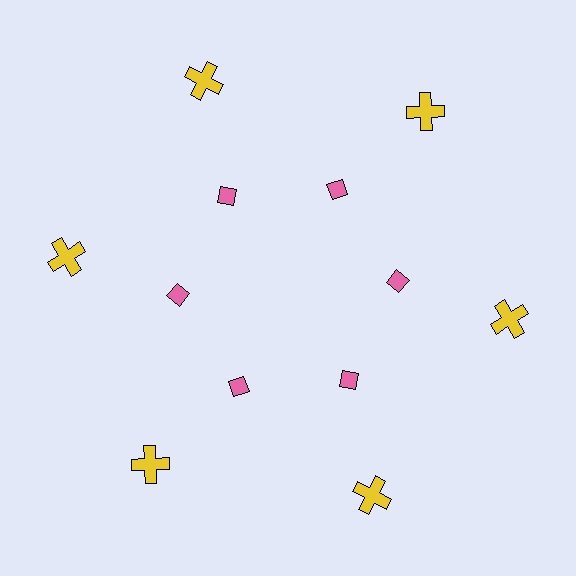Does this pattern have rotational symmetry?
Yes, this pattern has 6-fold rotational symmetry. It looks the same after rotating 60 degrees around the center.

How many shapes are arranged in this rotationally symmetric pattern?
There are 12 shapes, arranged in 6 groups of 2.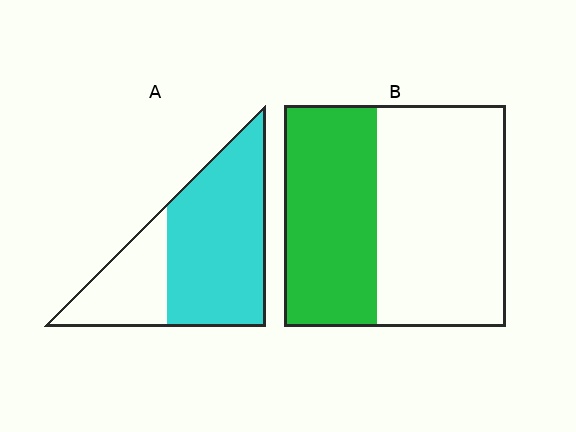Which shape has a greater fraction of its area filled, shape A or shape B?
Shape A.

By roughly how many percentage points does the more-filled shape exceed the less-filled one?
By roughly 25 percentage points (A over B).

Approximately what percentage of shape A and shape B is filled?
A is approximately 70% and B is approximately 40%.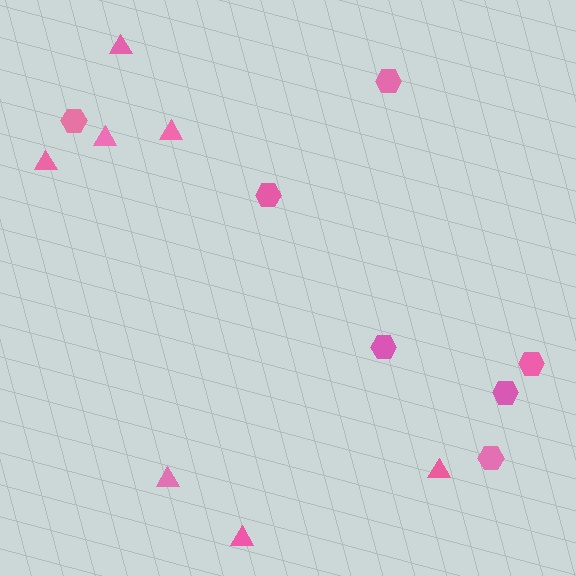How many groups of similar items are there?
There are 2 groups: one group of hexagons (7) and one group of triangles (7).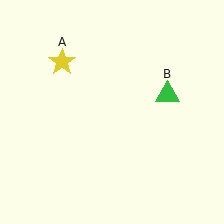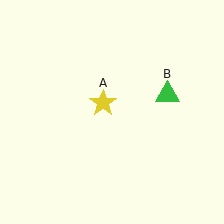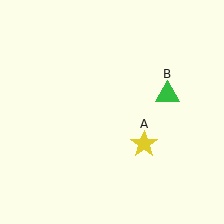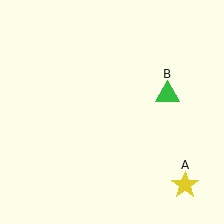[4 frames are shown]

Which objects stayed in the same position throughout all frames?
Green triangle (object B) remained stationary.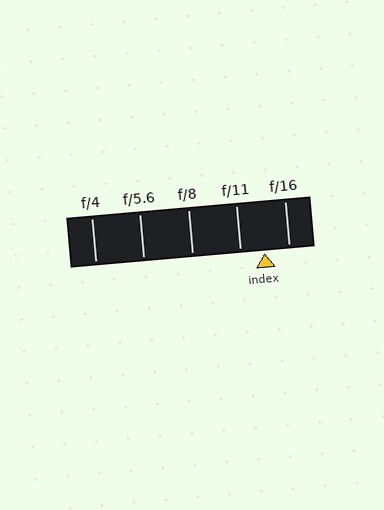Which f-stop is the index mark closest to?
The index mark is closest to f/11.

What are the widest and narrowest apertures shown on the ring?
The widest aperture shown is f/4 and the narrowest is f/16.